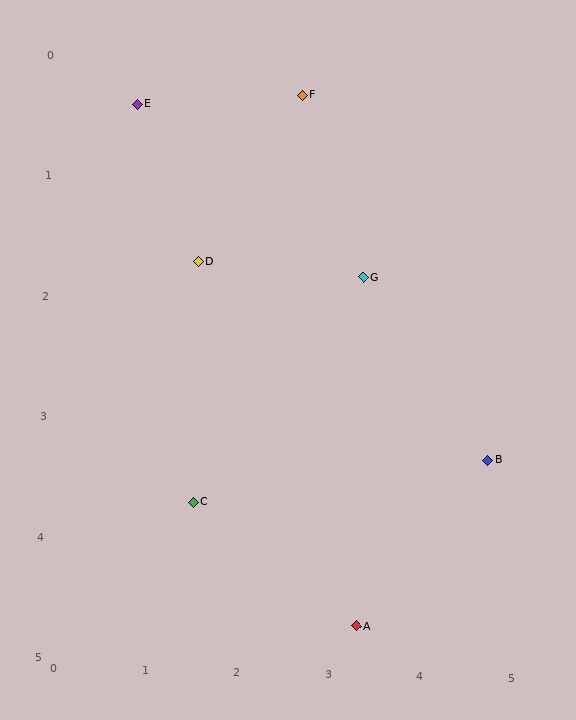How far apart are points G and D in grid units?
Points G and D are about 1.8 grid units apart.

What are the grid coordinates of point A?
Point A is at approximately (3.3, 4.7).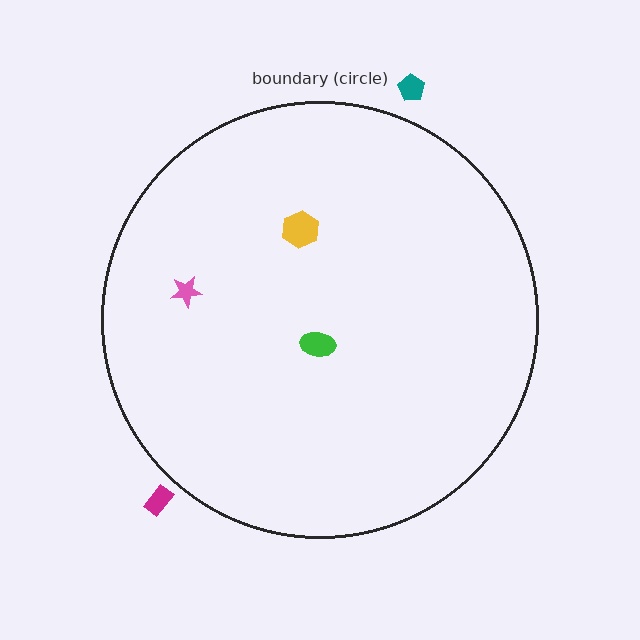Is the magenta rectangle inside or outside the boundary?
Outside.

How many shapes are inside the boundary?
3 inside, 2 outside.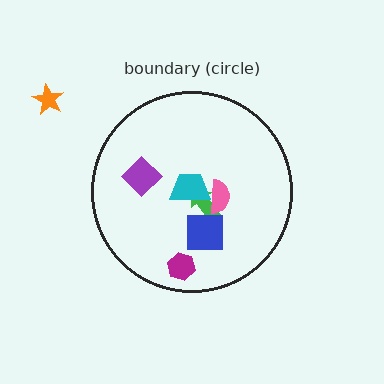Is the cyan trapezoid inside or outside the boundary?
Inside.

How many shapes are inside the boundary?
6 inside, 1 outside.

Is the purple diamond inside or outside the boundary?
Inside.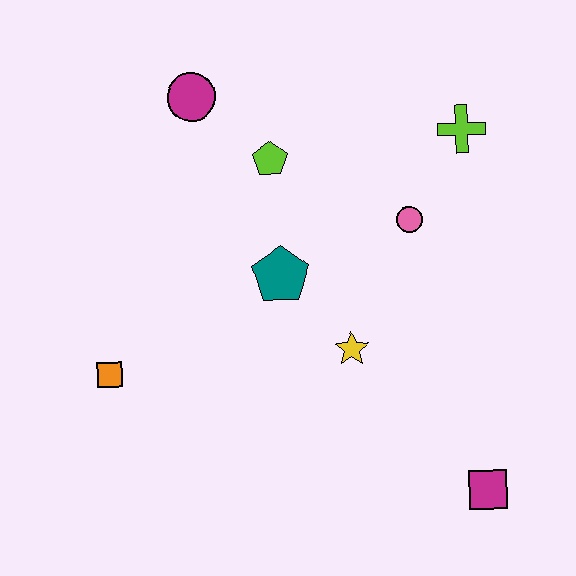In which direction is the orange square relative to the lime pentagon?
The orange square is below the lime pentagon.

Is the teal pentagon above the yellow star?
Yes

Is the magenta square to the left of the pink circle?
No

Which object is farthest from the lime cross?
The orange square is farthest from the lime cross.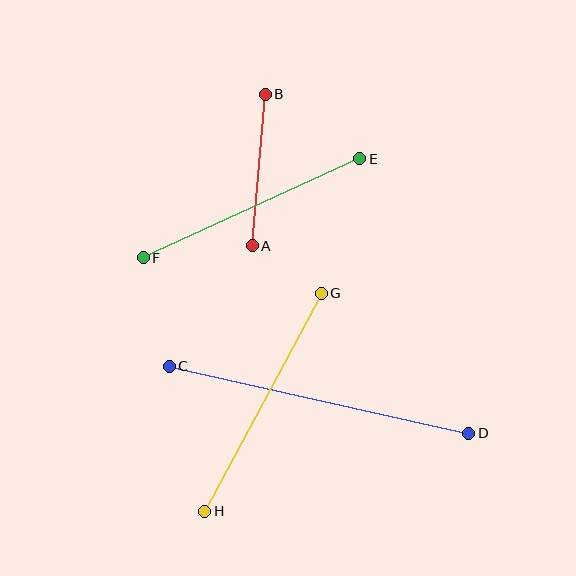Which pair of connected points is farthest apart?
Points C and D are farthest apart.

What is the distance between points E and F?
The distance is approximately 238 pixels.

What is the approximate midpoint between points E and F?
The midpoint is at approximately (251, 208) pixels.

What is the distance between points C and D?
The distance is approximately 307 pixels.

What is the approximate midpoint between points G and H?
The midpoint is at approximately (263, 402) pixels.